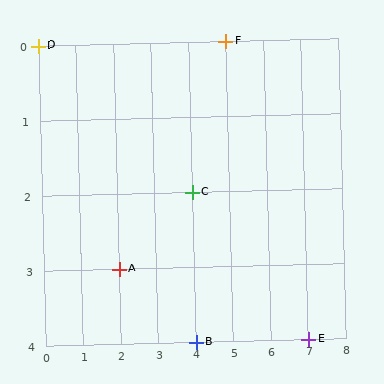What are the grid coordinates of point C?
Point C is at grid coordinates (4, 2).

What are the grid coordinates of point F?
Point F is at grid coordinates (5, 0).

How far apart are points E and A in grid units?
Points E and A are 5 columns and 1 row apart (about 5.1 grid units diagonally).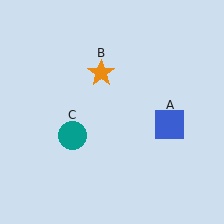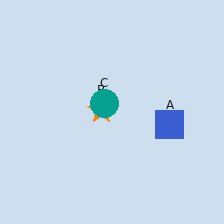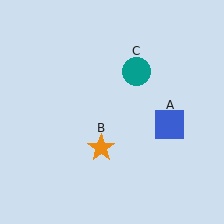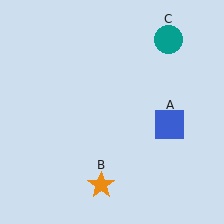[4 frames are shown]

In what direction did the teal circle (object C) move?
The teal circle (object C) moved up and to the right.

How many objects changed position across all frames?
2 objects changed position: orange star (object B), teal circle (object C).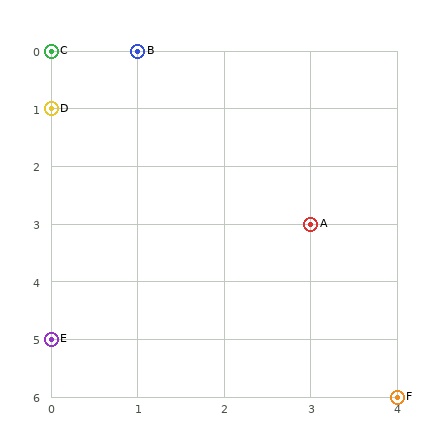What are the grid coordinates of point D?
Point D is at grid coordinates (0, 1).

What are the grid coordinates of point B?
Point B is at grid coordinates (1, 0).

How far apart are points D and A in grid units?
Points D and A are 3 columns and 2 rows apart (about 3.6 grid units diagonally).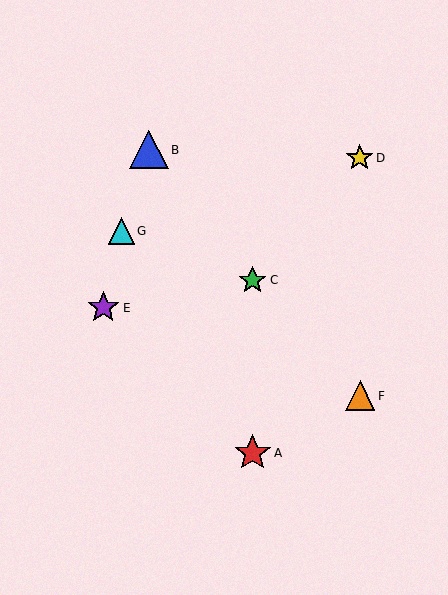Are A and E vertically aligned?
No, A is at x≈253 and E is at x≈103.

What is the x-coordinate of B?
Object B is at x≈149.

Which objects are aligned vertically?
Objects A, C are aligned vertically.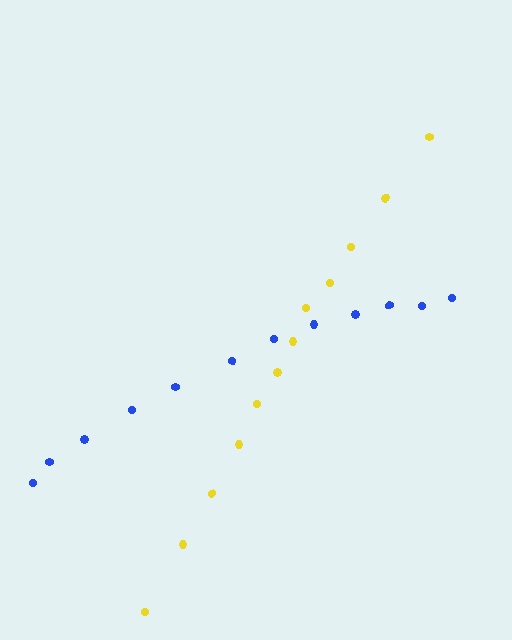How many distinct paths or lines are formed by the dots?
There are 2 distinct paths.